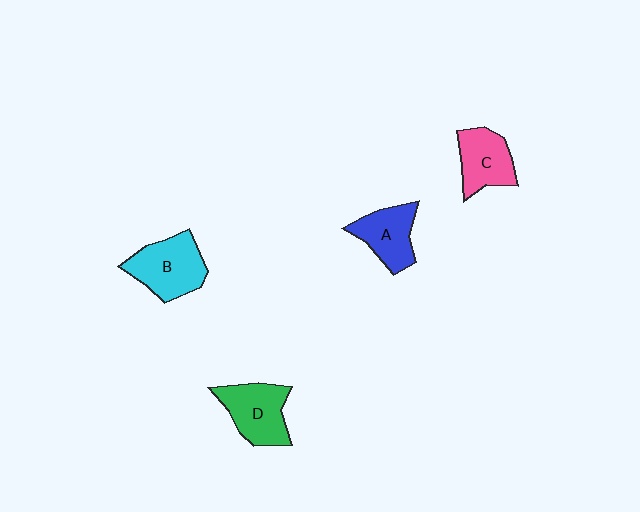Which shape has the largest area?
Shape B (cyan).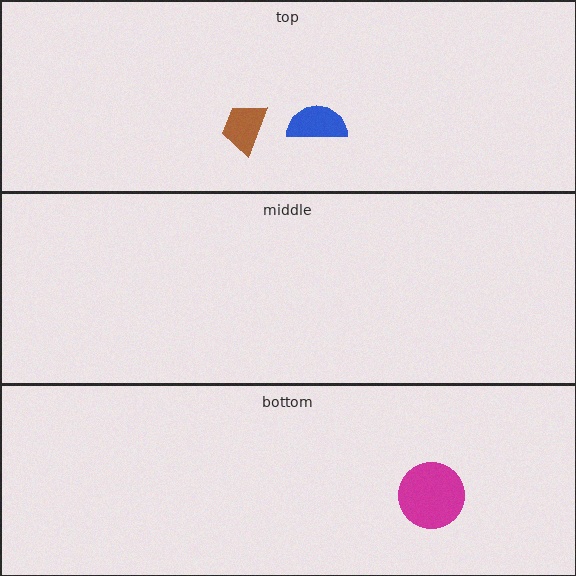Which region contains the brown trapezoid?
The top region.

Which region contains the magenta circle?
The bottom region.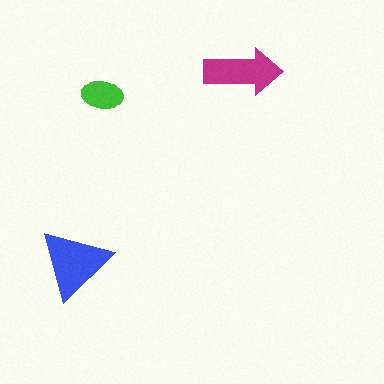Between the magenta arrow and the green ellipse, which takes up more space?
The magenta arrow.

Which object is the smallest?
The green ellipse.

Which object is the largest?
The blue triangle.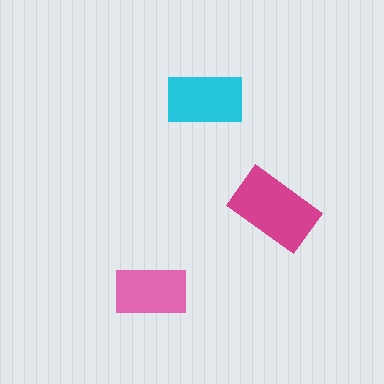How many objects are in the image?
There are 3 objects in the image.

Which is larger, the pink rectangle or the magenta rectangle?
The magenta one.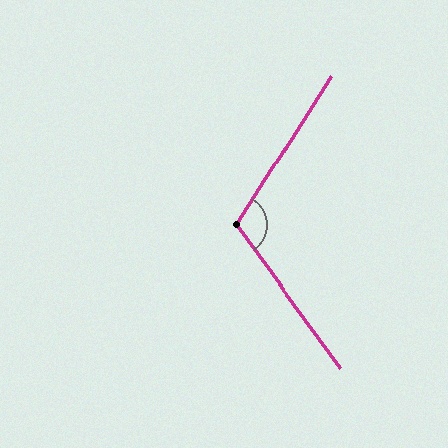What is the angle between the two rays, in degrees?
Approximately 112 degrees.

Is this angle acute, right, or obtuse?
It is obtuse.